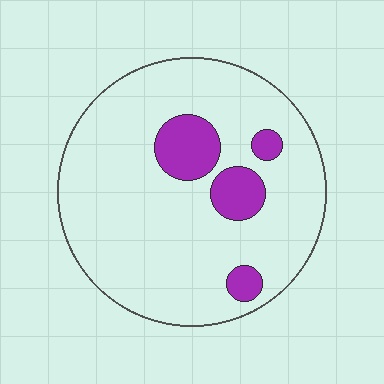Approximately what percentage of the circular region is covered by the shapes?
Approximately 15%.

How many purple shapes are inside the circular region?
4.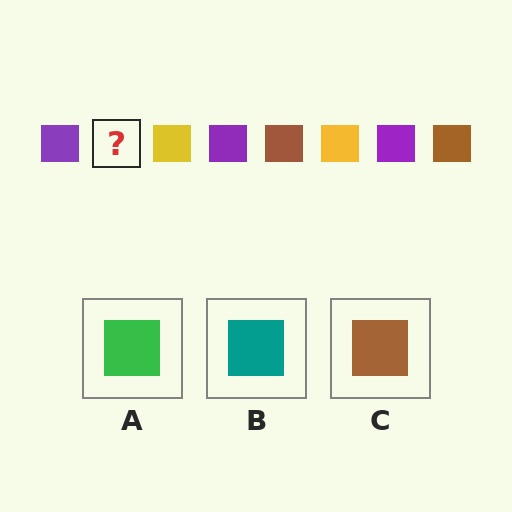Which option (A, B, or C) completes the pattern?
C.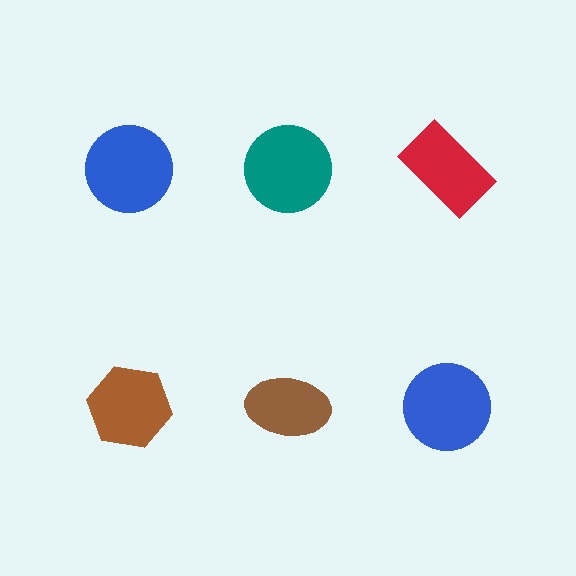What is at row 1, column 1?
A blue circle.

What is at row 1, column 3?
A red rectangle.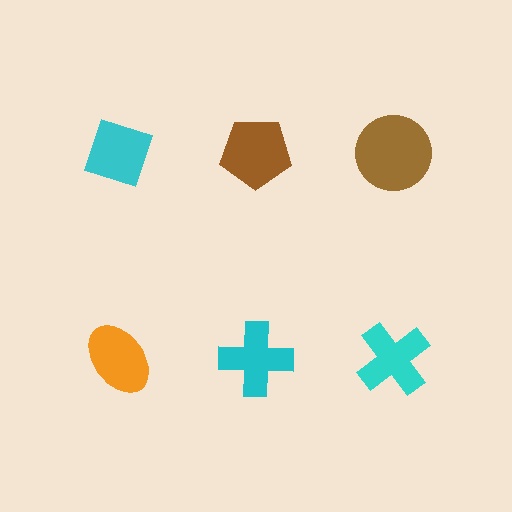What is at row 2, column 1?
An orange ellipse.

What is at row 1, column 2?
A brown pentagon.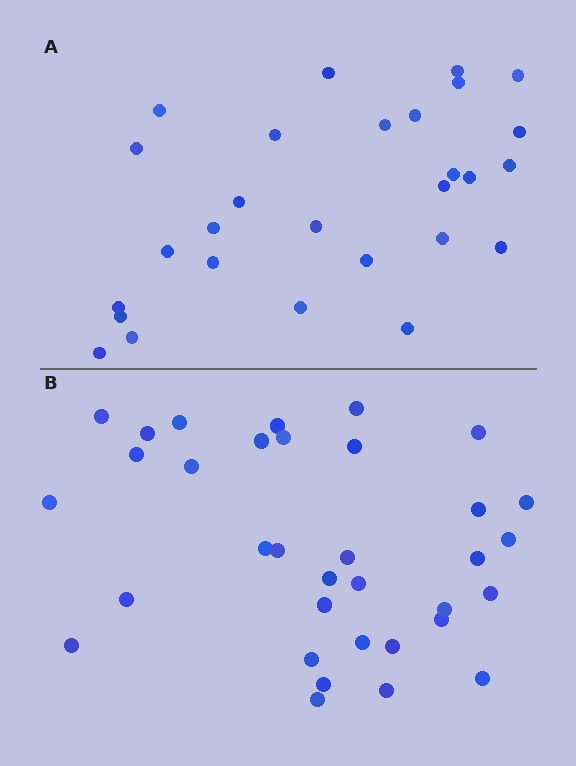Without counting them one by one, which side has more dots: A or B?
Region B (the bottom region) has more dots.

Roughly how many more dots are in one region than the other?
Region B has about 6 more dots than region A.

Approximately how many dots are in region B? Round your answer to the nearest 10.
About 30 dots. (The exact count is 34, which rounds to 30.)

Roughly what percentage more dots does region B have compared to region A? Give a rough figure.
About 20% more.